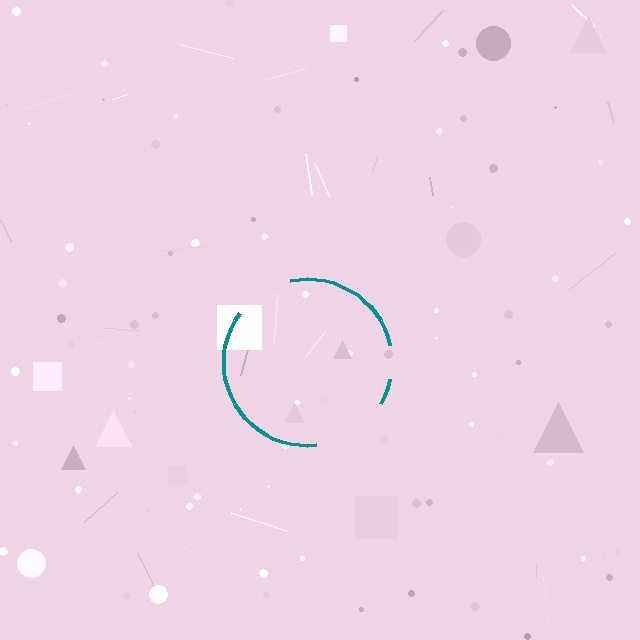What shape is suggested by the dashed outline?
The dashed outline suggests a circle.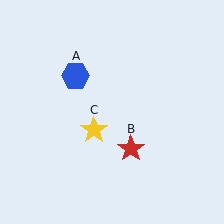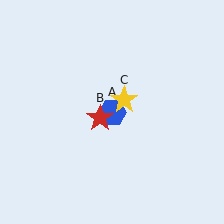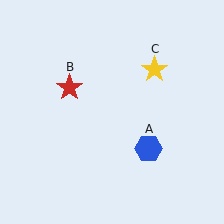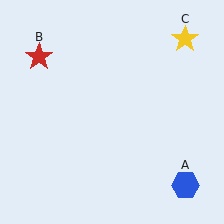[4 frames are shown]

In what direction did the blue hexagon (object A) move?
The blue hexagon (object A) moved down and to the right.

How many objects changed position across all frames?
3 objects changed position: blue hexagon (object A), red star (object B), yellow star (object C).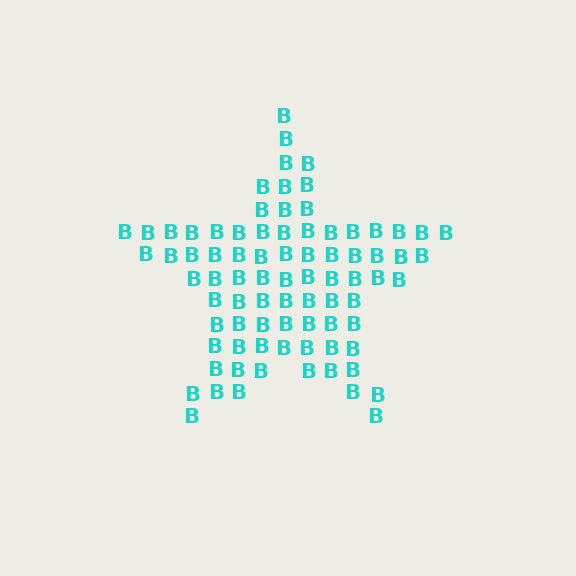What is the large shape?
The large shape is a star.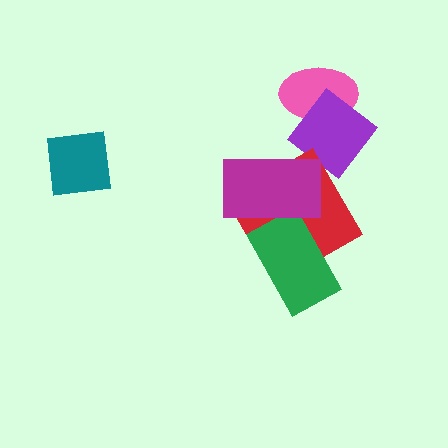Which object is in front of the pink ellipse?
The purple diamond is in front of the pink ellipse.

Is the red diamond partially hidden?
Yes, it is partially covered by another shape.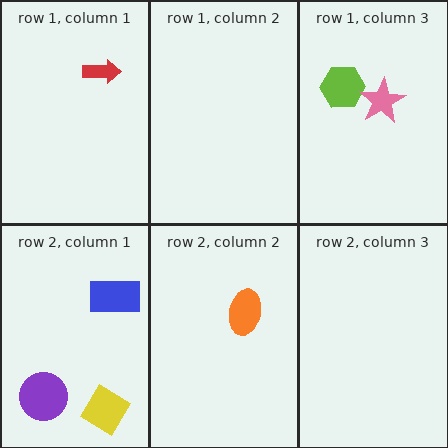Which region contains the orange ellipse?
The row 2, column 2 region.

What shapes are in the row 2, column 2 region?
The orange ellipse.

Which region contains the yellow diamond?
The row 2, column 1 region.